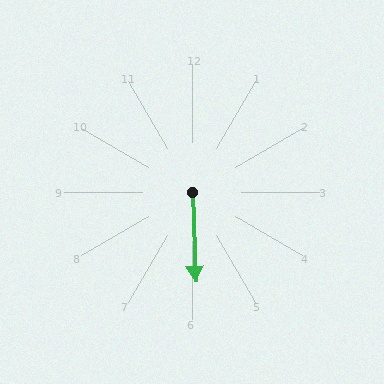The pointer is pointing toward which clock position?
Roughly 6 o'clock.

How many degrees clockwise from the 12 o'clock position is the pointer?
Approximately 178 degrees.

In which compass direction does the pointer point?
South.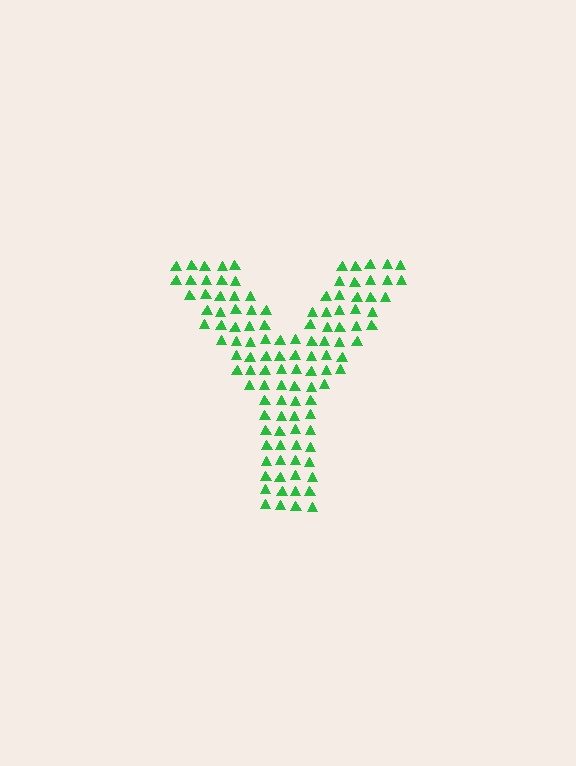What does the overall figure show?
The overall figure shows the letter Y.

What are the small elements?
The small elements are triangles.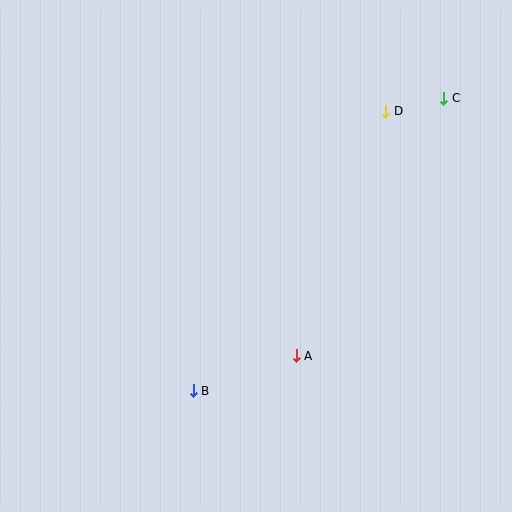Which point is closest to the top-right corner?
Point C is closest to the top-right corner.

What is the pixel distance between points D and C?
The distance between D and C is 59 pixels.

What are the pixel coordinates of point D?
Point D is at (386, 111).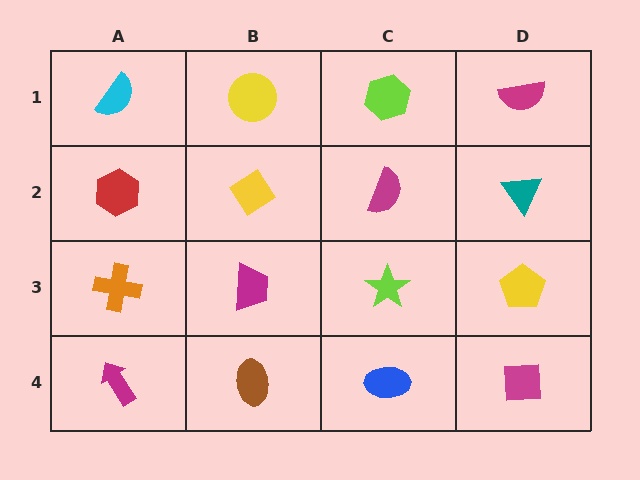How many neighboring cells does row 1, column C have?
3.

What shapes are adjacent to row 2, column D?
A magenta semicircle (row 1, column D), a yellow pentagon (row 3, column D), a magenta semicircle (row 2, column C).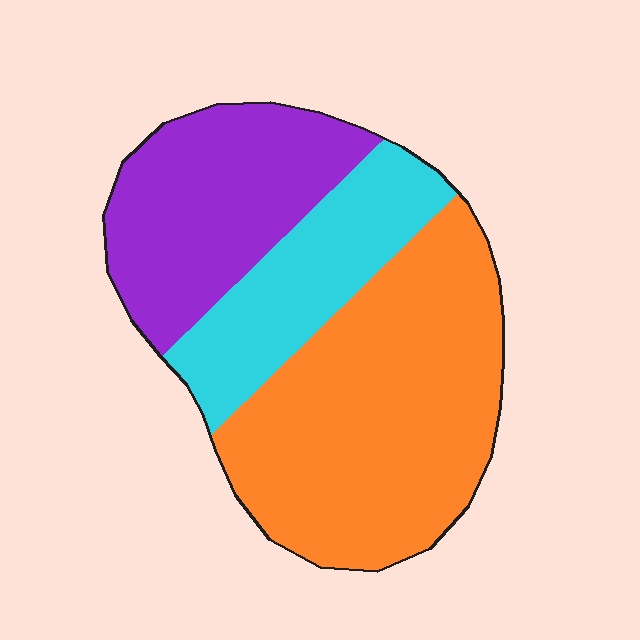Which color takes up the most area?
Orange, at roughly 50%.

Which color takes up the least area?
Cyan, at roughly 20%.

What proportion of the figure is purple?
Purple covers around 30% of the figure.